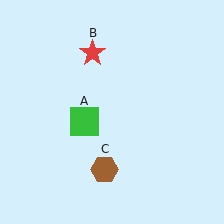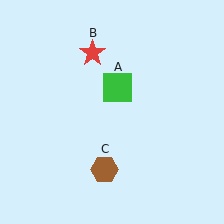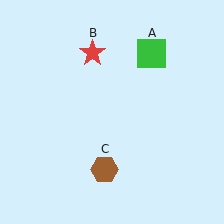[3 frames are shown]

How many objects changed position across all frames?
1 object changed position: green square (object A).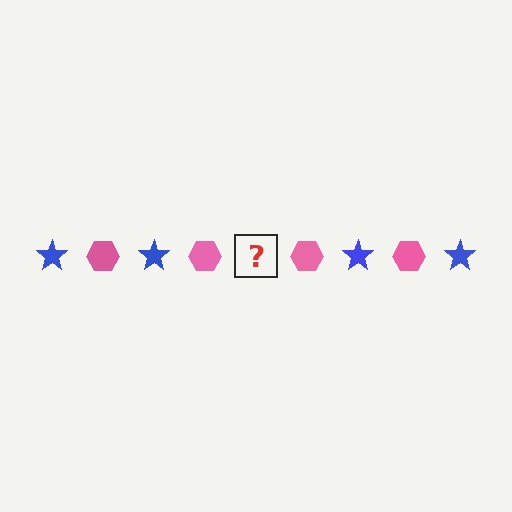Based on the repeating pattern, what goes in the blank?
The blank should be a blue star.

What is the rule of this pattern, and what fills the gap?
The rule is that the pattern alternates between blue star and pink hexagon. The gap should be filled with a blue star.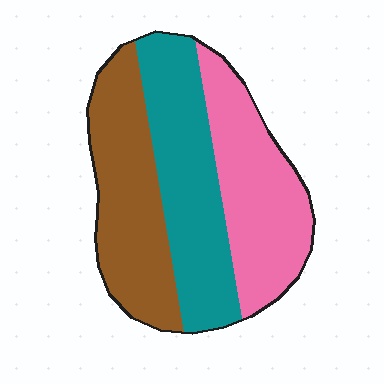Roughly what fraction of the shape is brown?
Brown covers about 35% of the shape.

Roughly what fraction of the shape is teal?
Teal covers roughly 35% of the shape.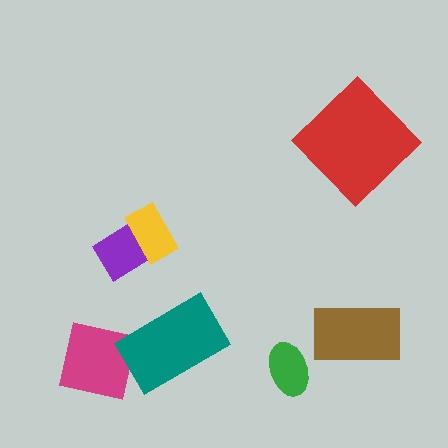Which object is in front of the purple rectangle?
The yellow rectangle is in front of the purple rectangle.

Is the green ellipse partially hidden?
No, no other shape covers it.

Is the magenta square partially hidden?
Yes, it is partially covered by another shape.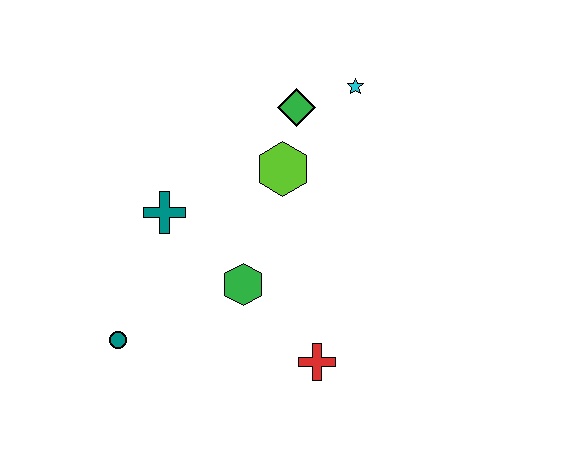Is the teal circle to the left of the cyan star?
Yes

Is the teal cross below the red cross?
No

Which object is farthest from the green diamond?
The teal circle is farthest from the green diamond.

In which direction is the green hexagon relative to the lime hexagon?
The green hexagon is below the lime hexagon.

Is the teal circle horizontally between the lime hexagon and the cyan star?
No